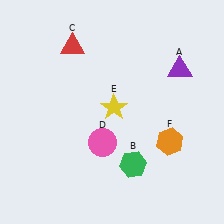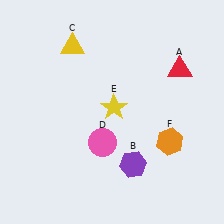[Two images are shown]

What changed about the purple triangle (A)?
In Image 1, A is purple. In Image 2, it changed to red.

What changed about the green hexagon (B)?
In Image 1, B is green. In Image 2, it changed to purple.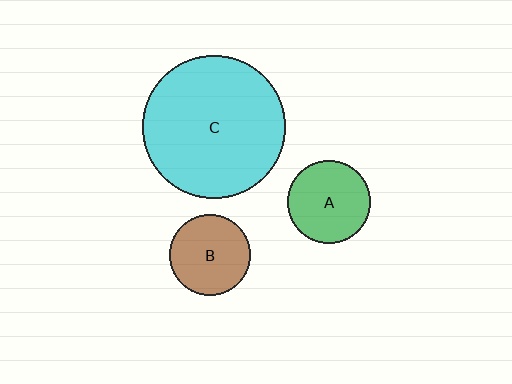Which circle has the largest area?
Circle C (cyan).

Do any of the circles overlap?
No, none of the circles overlap.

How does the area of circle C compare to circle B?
Approximately 3.1 times.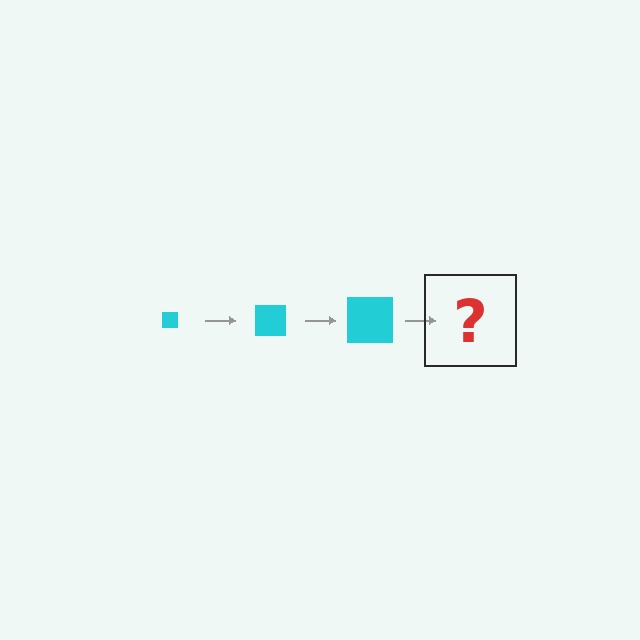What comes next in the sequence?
The next element should be a cyan square, larger than the previous one.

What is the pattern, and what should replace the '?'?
The pattern is that the square gets progressively larger each step. The '?' should be a cyan square, larger than the previous one.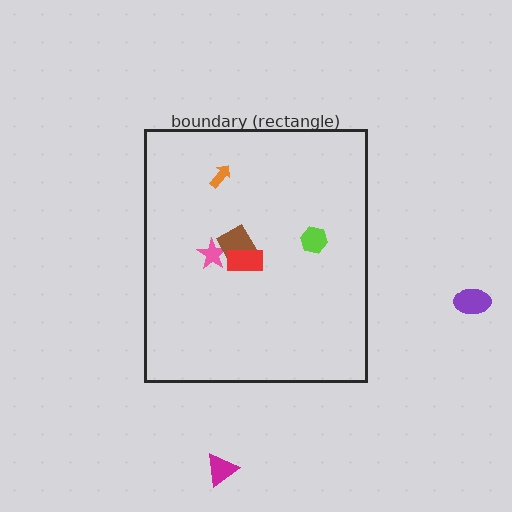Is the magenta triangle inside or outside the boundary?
Outside.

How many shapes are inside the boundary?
5 inside, 2 outside.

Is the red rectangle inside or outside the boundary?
Inside.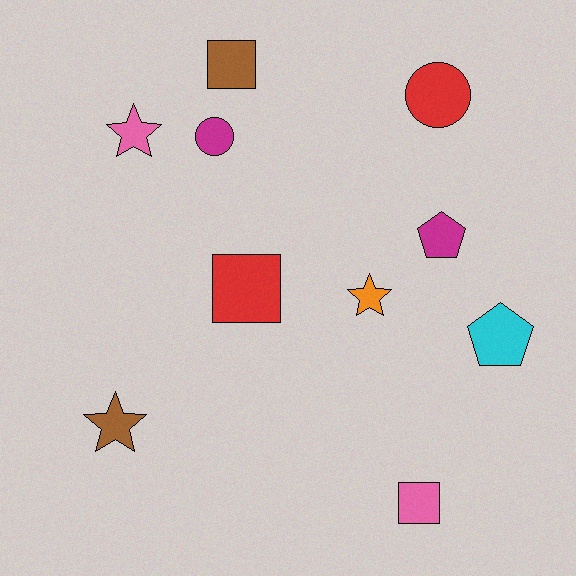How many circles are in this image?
There are 2 circles.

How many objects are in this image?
There are 10 objects.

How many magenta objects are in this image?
There are 2 magenta objects.